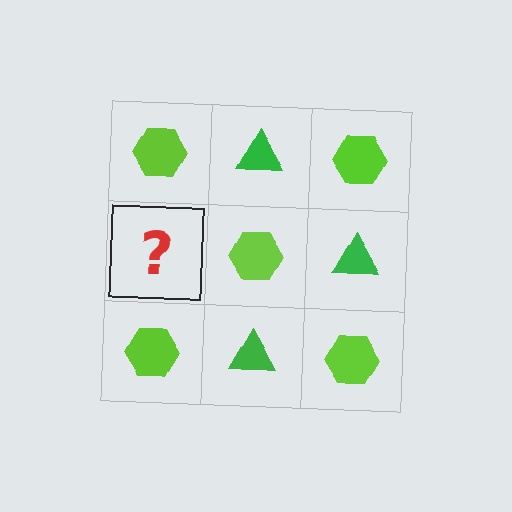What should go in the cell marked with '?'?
The missing cell should contain a green triangle.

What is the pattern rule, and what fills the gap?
The rule is that it alternates lime hexagon and green triangle in a checkerboard pattern. The gap should be filled with a green triangle.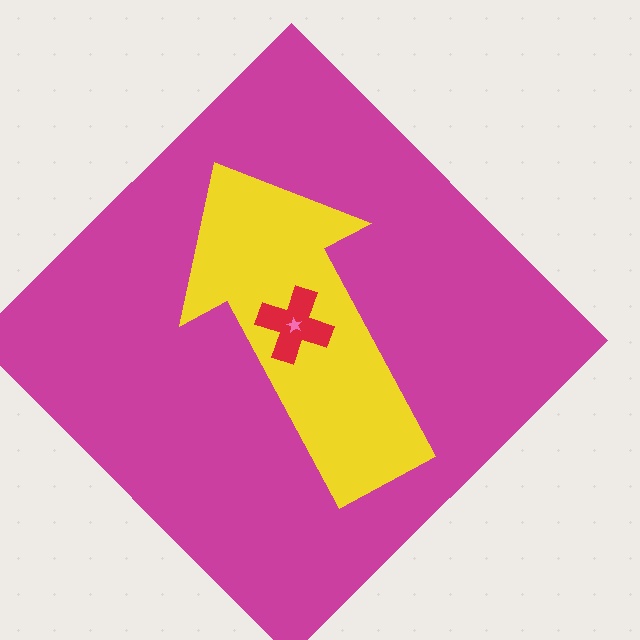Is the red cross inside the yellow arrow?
Yes.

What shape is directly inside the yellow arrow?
The red cross.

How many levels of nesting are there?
4.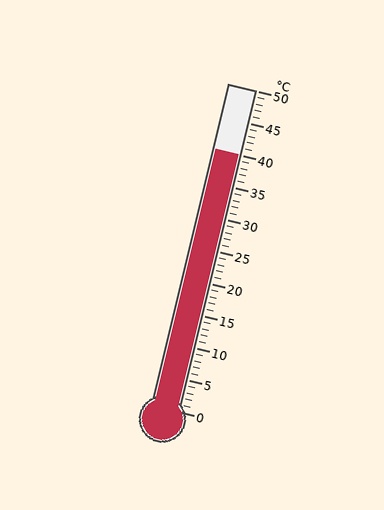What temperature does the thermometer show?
The thermometer shows approximately 40°C.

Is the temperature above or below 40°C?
The temperature is at 40°C.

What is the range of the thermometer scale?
The thermometer scale ranges from 0°C to 50°C.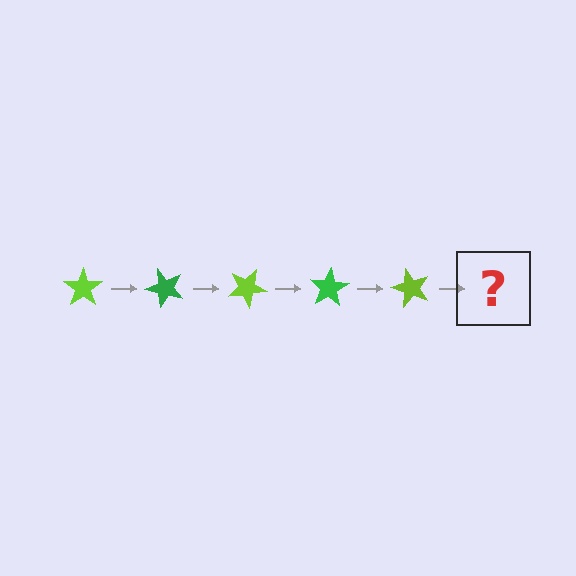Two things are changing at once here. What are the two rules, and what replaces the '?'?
The two rules are that it rotates 50 degrees each step and the color cycles through lime and green. The '?' should be a green star, rotated 250 degrees from the start.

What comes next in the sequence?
The next element should be a green star, rotated 250 degrees from the start.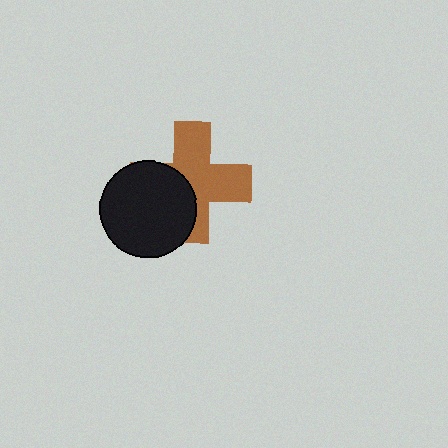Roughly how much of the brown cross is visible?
About half of it is visible (roughly 61%).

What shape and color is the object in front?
The object in front is a black circle.